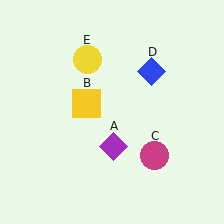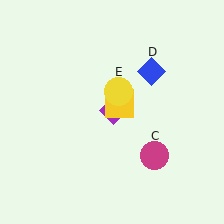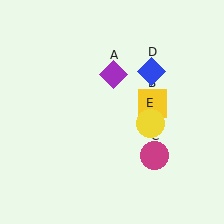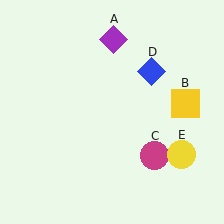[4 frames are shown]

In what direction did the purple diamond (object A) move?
The purple diamond (object A) moved up.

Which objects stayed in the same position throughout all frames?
Magenta circle (object C) and blue diamond (object D) remained stationary.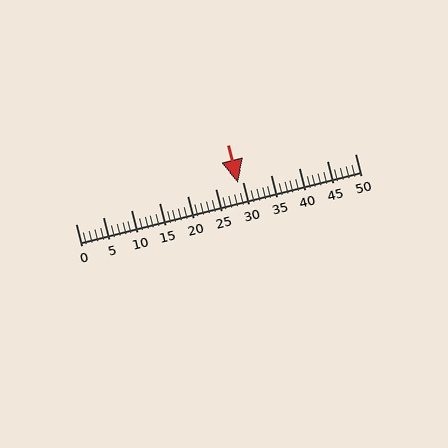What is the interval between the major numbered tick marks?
The major tick marks are spaced 5 units apart.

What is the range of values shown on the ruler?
The ruler shows values from 0 to 50.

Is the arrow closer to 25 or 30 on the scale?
The arrow is closer to 30.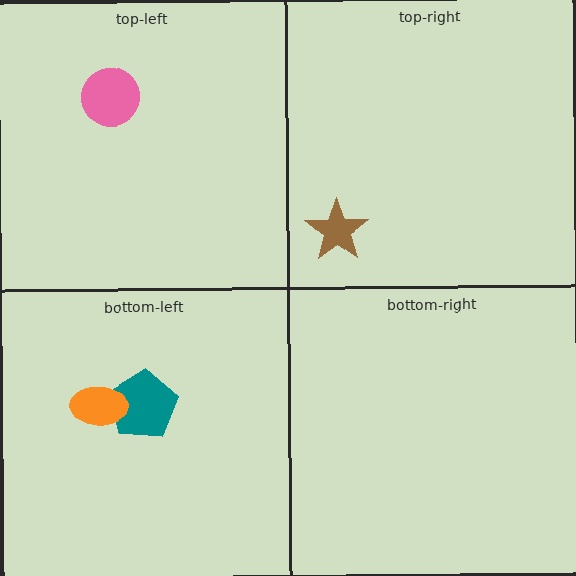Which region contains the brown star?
The top-right region.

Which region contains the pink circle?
The top-left region.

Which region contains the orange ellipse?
The bottom-left region.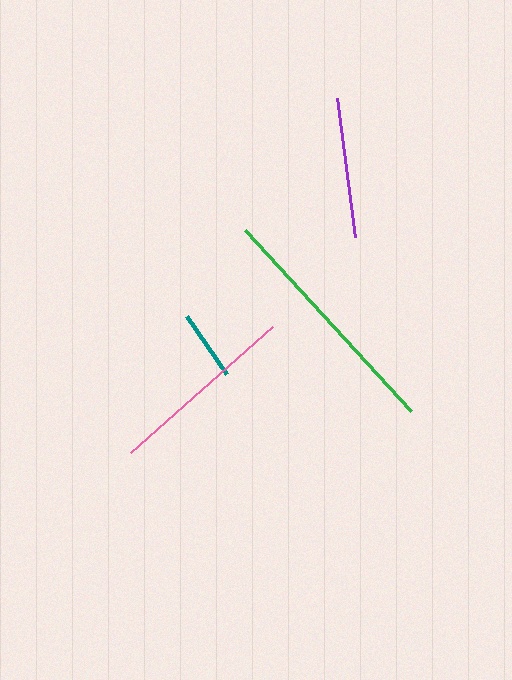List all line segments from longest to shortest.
From longest to shortest: green, pink, purple, teal.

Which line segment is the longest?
The green line is the longest at approximately 246 pixels.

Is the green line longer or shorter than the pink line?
The green line is longer than the pink line.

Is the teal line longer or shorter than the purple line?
The purple line is longer than the teal line.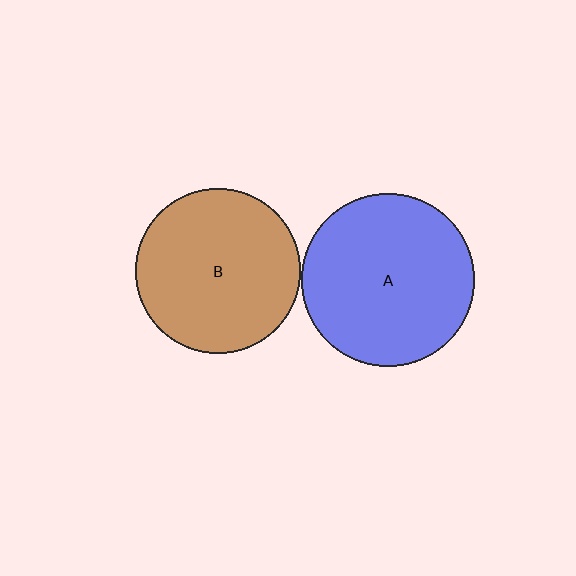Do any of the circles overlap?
No, none of the circles overlap.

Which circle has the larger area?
Circle A (blue).